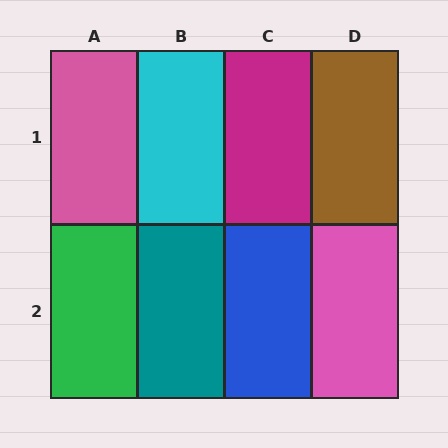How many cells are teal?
1 cell is teal.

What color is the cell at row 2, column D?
Pink.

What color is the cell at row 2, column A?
Green.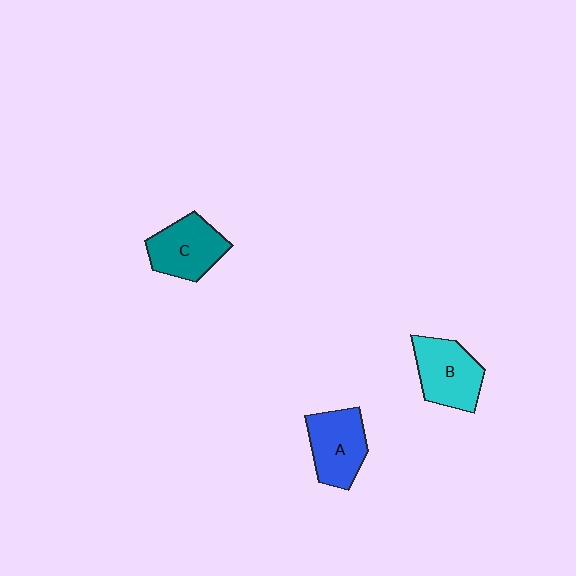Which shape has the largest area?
Shape B (cyan).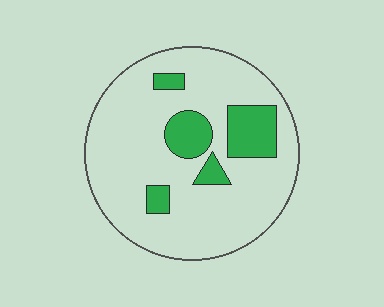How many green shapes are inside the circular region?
5.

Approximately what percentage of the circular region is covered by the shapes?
Approximately 20%.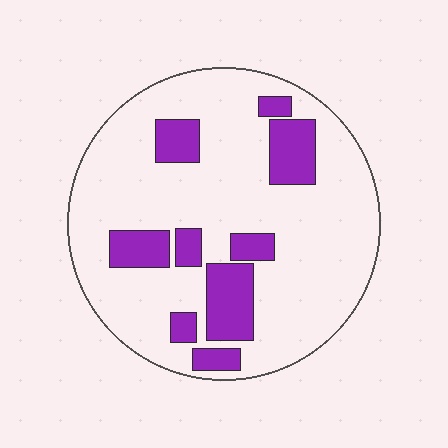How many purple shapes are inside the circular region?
9.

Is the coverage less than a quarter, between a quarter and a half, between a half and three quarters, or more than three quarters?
Less than a quarter.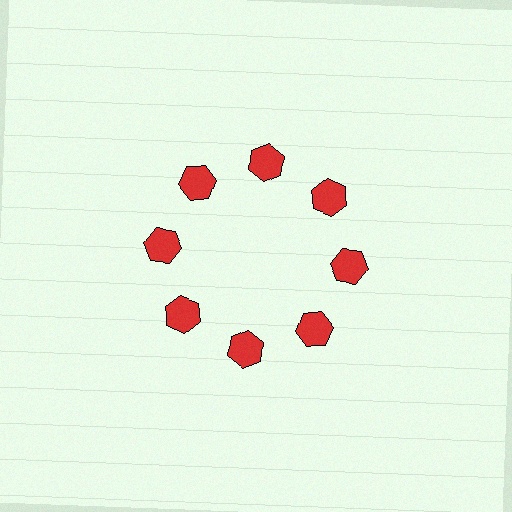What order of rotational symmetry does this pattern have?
This pattern has 8-fold rotational symmetry.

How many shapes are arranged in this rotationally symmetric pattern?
There are 8 shapes, arranged in 8 groups of 1.